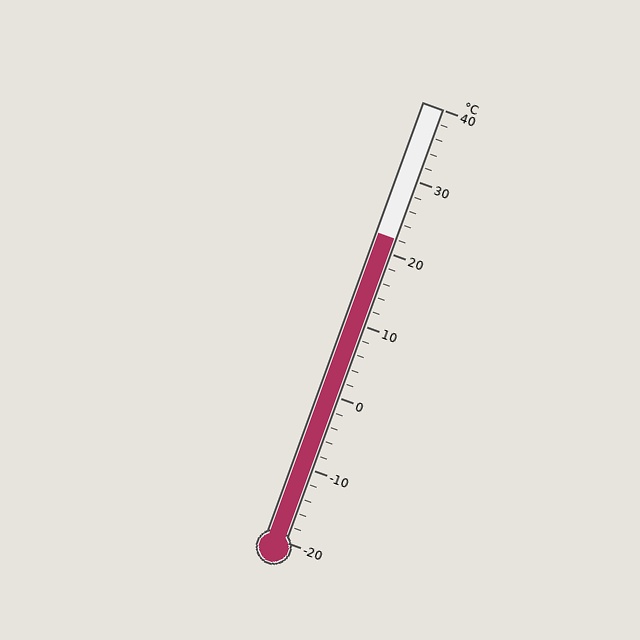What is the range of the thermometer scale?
The thermometer scale ranges from -20°C to 40°C.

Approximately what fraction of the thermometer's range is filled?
The thermometer is filled to approximately 70% of its range.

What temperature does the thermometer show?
The thermometer shows approximately 22°C.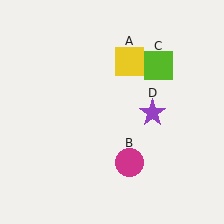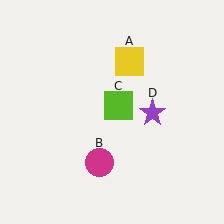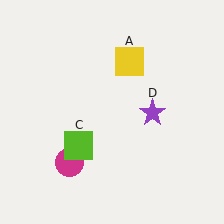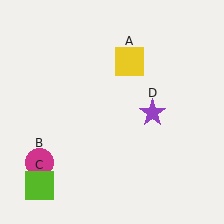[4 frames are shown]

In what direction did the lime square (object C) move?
The lime square (object C) moved down and to the left.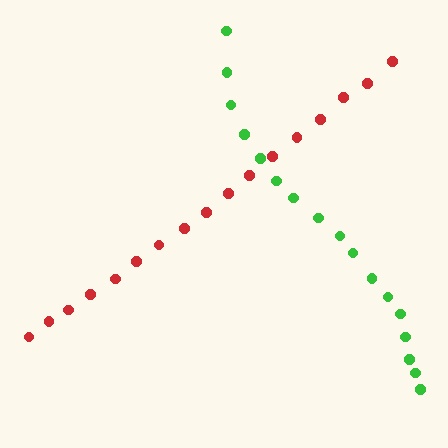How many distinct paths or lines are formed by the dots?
There are 2 distinct paths.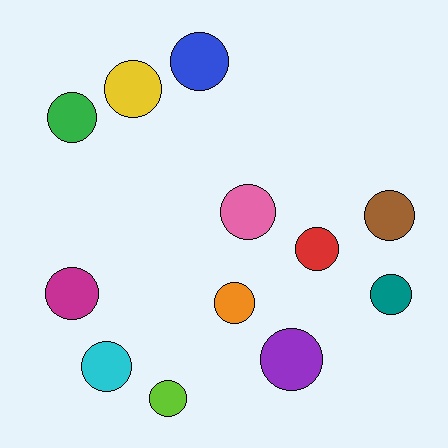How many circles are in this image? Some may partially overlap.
There are 12 circles.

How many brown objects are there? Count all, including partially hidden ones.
There is 1 brown object.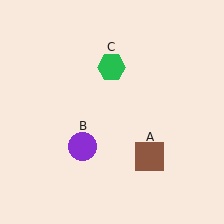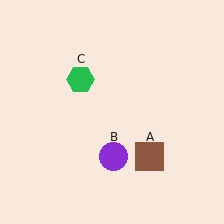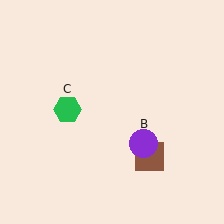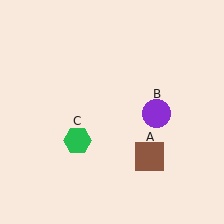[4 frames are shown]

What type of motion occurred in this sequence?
The purple circle (object B), green hexagon (object C) rotated counterclockwise around the center of the scene.